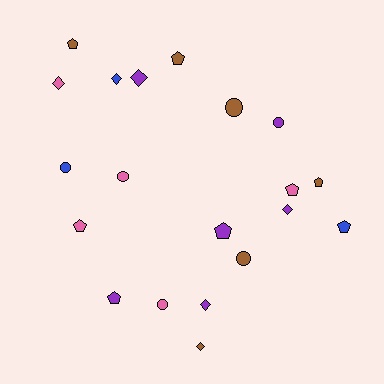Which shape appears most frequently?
Pentagon, with 8 objects.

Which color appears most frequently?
Purple, with 6 objects.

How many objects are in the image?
There are 20 objects.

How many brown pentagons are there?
There are 3 brown pentagons.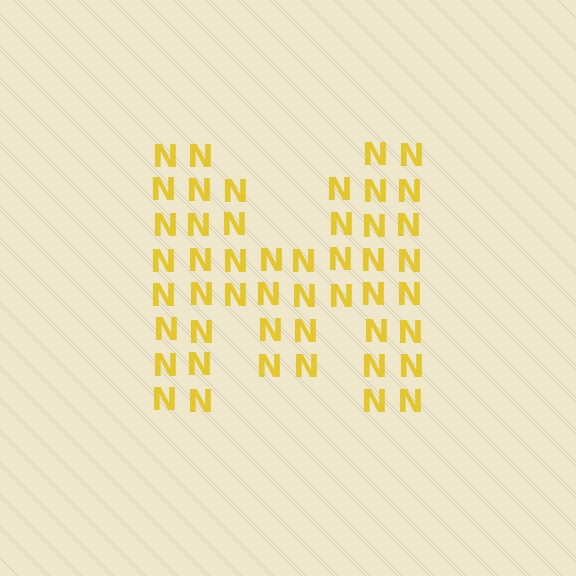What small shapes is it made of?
It is made of small letter N's.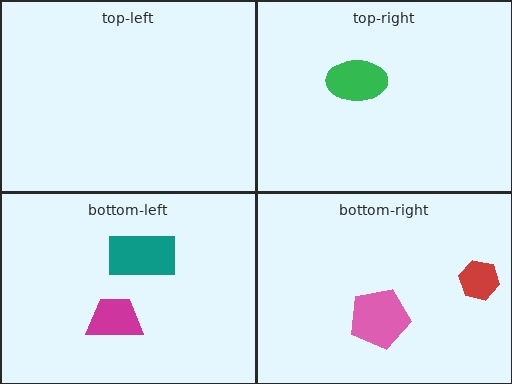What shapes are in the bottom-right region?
The pink pentagon, the red hexagon.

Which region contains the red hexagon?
The bottom-right region.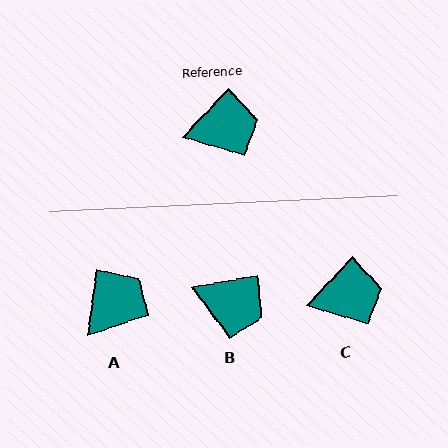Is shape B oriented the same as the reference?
No, it is off by about 37 degrees.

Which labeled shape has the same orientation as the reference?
C.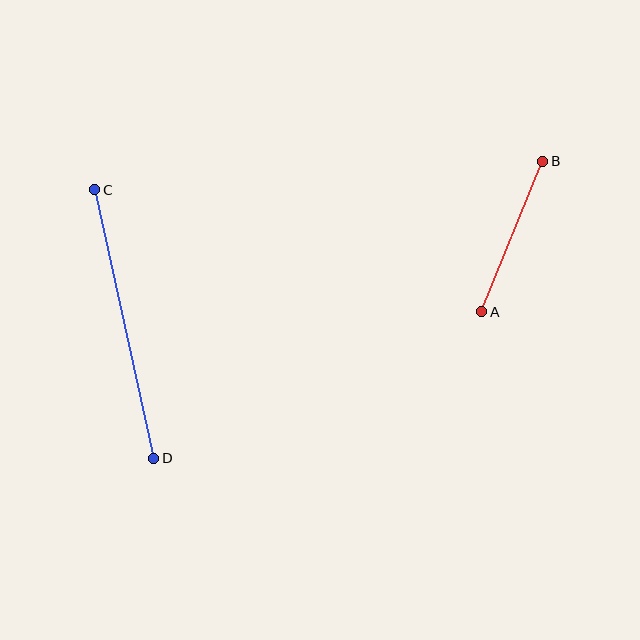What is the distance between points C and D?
The distance is approximately 275 pixels.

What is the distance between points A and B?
The distance is approximately 162 pixels.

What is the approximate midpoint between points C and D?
The midpoint is at approximately (124, 324) pixels.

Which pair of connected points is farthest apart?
Points C and D are farthest apart.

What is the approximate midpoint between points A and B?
The midpoint is at approximately (512, 237) pixels.